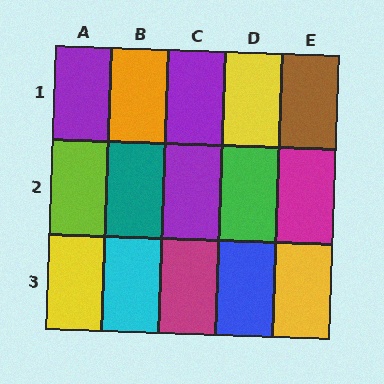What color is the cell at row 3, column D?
Blue.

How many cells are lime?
1 cell is lime.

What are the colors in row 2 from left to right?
Lime, teal, purple, green, magenta.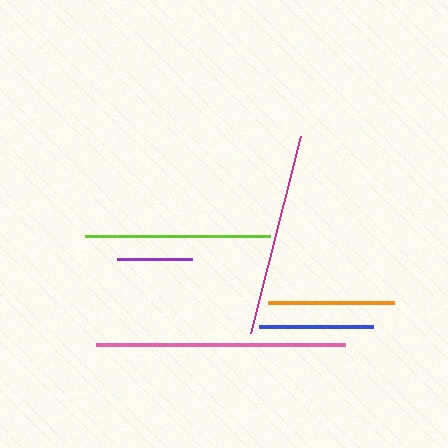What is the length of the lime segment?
The lime segment is approximately 184 pixels long.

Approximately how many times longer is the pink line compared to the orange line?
The pink line is approximately 2.0 times the length of the orange line.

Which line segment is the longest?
The pink line is the longest at approximately 248 pixels.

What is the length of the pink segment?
The pink segment is approximately 248 pixels long.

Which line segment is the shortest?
The purple line is the shortest at approximately 74 pixels.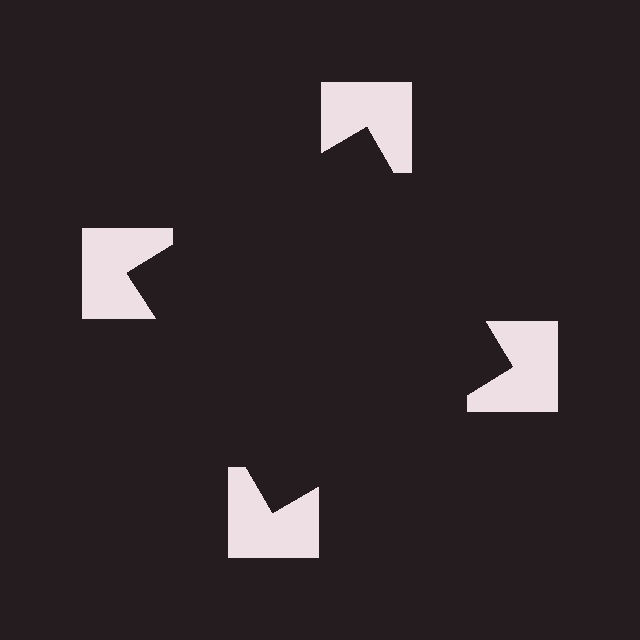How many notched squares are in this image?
There are 4 — one at each vertex of the illusory square.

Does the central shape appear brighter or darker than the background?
It typically appears slightly darker than the background, even though no actual brightness change is drawn.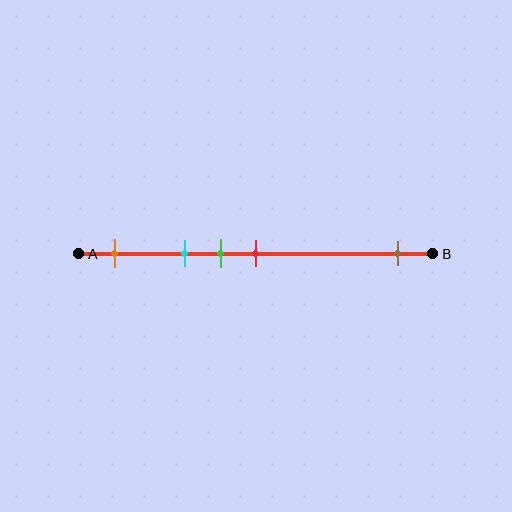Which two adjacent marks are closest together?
The green and red marks are the closest adjacent pair.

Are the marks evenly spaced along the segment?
No, the marks are not evenly spaced.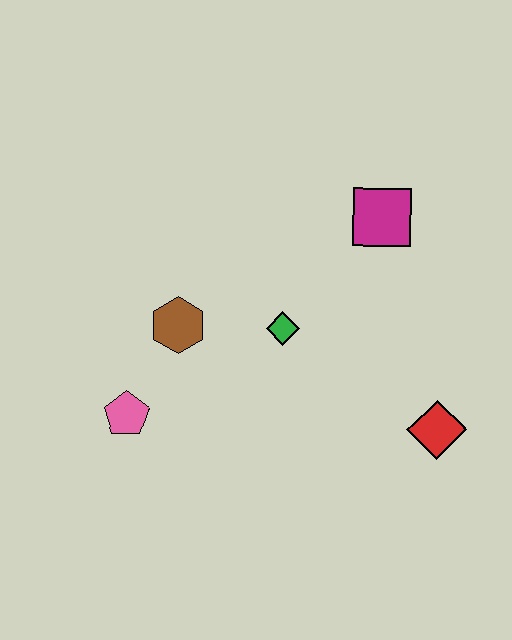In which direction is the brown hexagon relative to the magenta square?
The brown hexagon is to the left of the magenta square.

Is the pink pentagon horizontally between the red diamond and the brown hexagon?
No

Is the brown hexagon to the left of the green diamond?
Yes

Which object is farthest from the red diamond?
The pink pentagon is farthest from the red diamond.